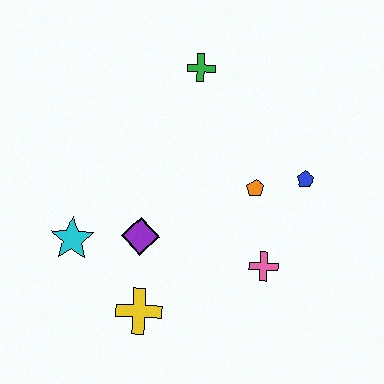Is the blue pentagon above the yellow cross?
Yes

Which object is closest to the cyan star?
The purple diamond is closest to the cyan star.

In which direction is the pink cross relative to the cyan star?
The pink cross is to the right of the cyan star.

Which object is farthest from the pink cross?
The green cross is farthest from the pink cross.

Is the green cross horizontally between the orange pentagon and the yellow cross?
Yes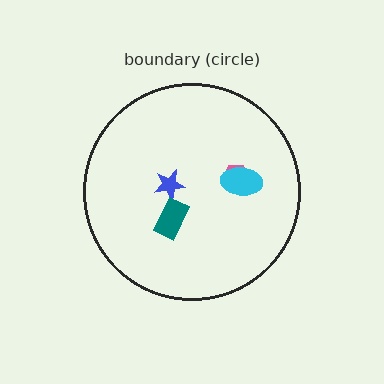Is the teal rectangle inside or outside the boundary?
Inside.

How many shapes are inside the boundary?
4 inside, 0 outside.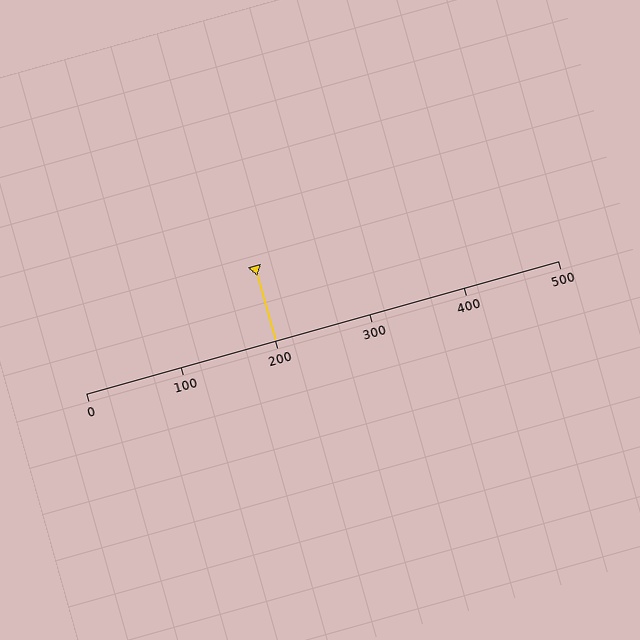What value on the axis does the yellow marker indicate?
The marker indicates approximately 200.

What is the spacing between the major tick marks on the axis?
The major ticks are spaced 100 apart.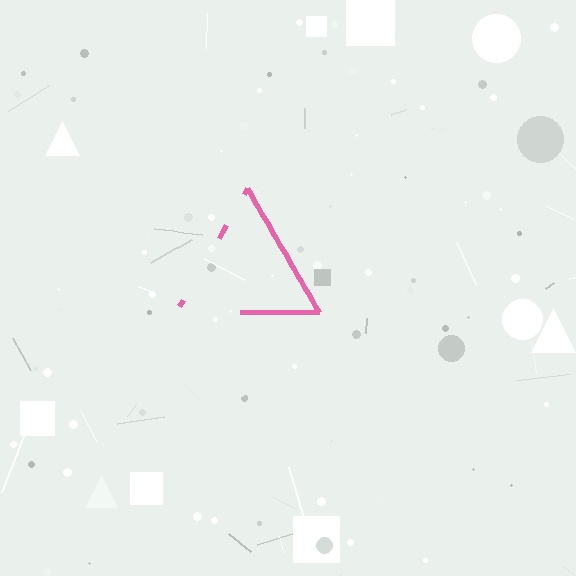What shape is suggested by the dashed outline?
The dashed outline suggests a triangle.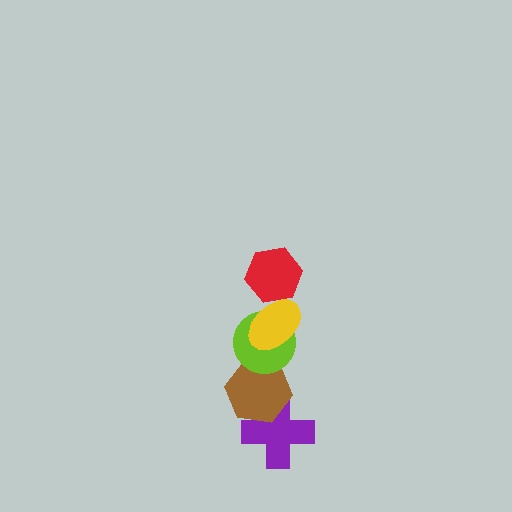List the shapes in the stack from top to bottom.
From top to bottom: the red hexagon, the yellow ellipse, the lime circle, the brown hexagon, the purple cross.